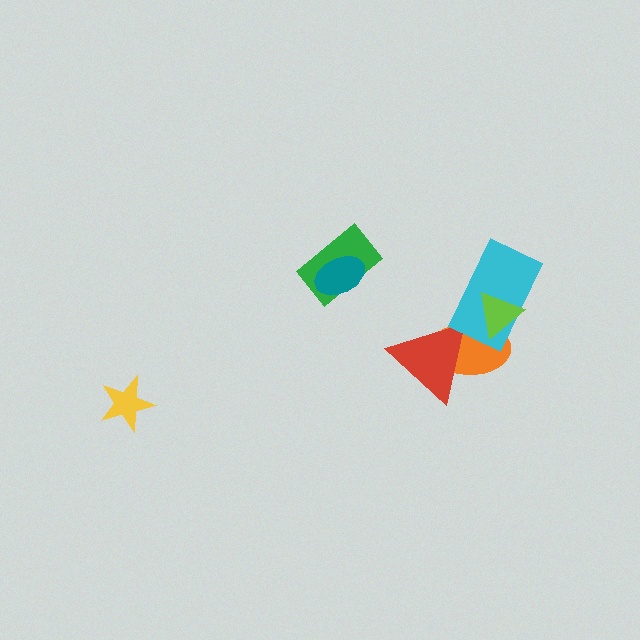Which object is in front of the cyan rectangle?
The lime triangle is in front of the cyan rectangle.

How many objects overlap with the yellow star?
0 objects overlap with the yellow star.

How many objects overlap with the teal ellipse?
1 object overlaps with the teal ellipse.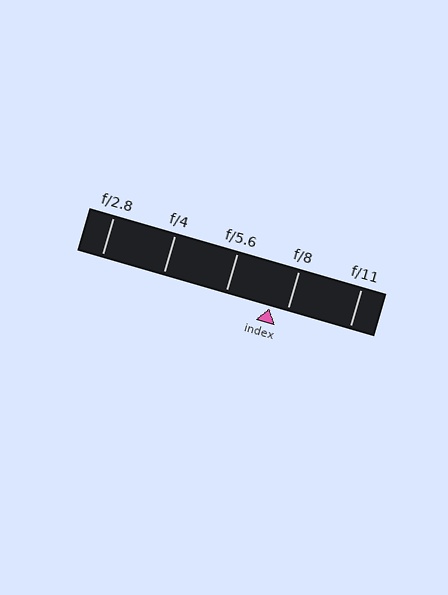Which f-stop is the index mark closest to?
The index mark is closest to f/8.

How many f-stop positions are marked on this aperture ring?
There are 5 f-stop positions marked.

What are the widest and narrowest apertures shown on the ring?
The widest aperture shown is f/2.8 and the narrowest is f/11.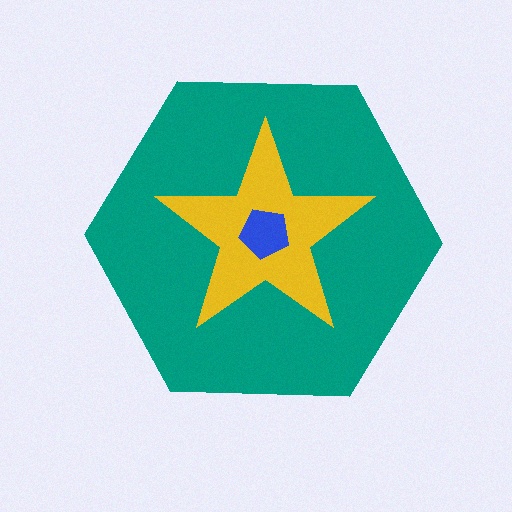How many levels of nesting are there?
3.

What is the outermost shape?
The teal hexagon.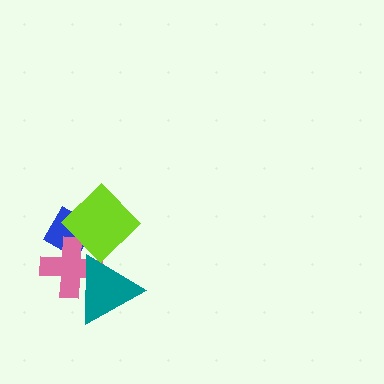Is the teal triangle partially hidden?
No, no other shape covers it.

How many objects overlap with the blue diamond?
2 objects overlap with the blue diamond.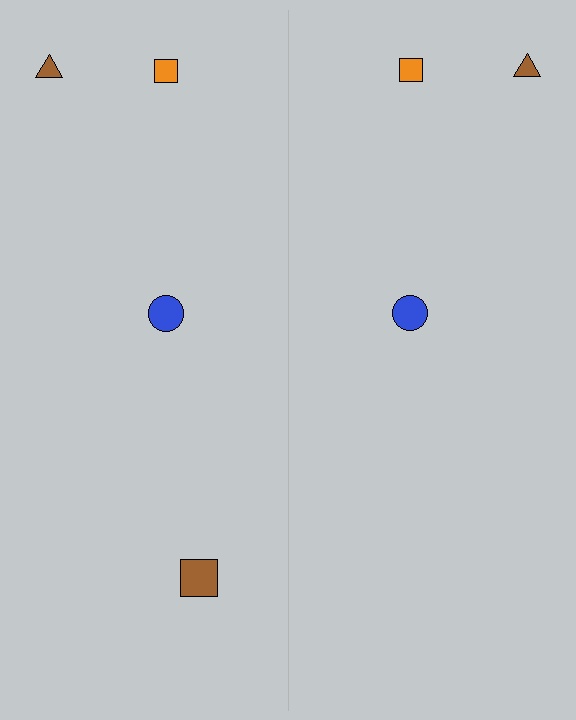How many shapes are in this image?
There are 7 shapes in this image.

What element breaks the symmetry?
A brown square is missing from the right side.